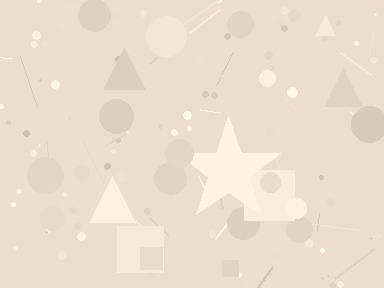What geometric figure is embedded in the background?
A star is embedded in the background.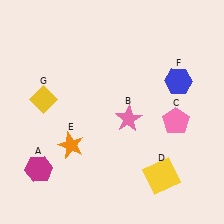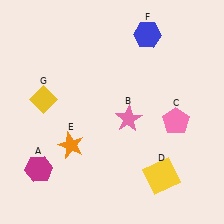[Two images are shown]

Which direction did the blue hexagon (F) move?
The blue hexagon (F) moved up.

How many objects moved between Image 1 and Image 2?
1 object moved between the two images.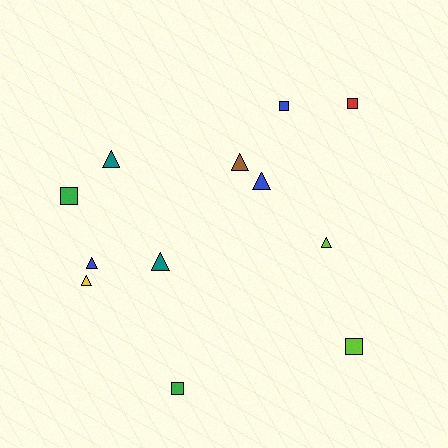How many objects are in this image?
There are 12 objects.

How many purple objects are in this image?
There are no purple objects.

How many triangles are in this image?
There are 7 triangles.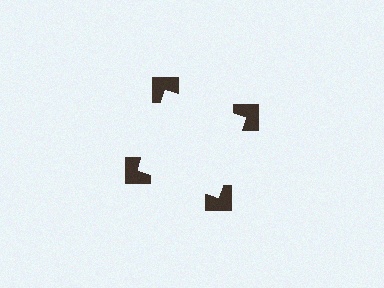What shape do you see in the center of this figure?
An illusory square — its edges are inferred from the aligned wedge cuts in the notched squares, not physically drawn.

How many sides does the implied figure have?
4 sides.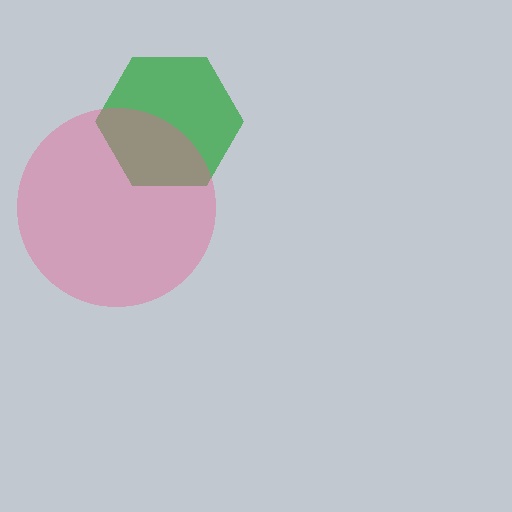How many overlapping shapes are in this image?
There are 2 overlapping shapes in the image.